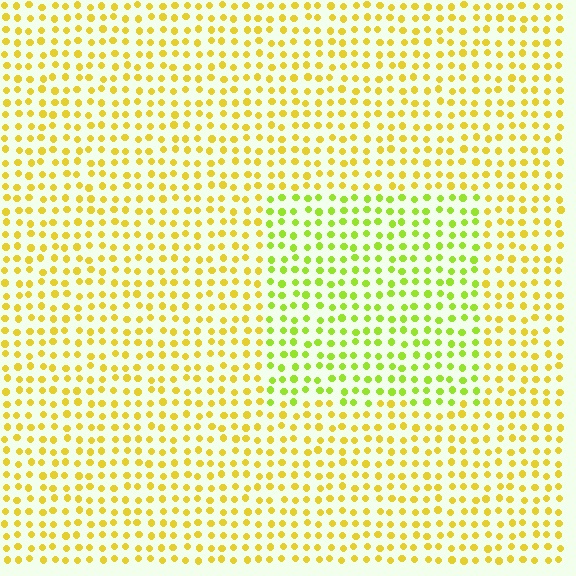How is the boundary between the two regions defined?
The boundary is defined purely by a slight shift in hue (about 33 degrees). Spacing, size, and orientation are identical on both sides.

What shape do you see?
I see a rectangle.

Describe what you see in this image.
The image is filled with small yellow elements in a uniform arrangement. A rectangle-shaped region is visible where the elements are tinted to a slightly different hue, forming a subtle color boundary.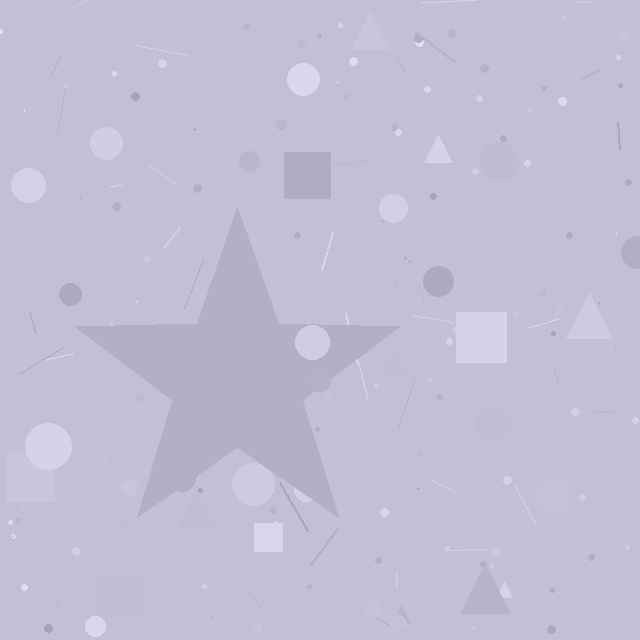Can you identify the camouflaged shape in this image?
The camouflaged shape is a star.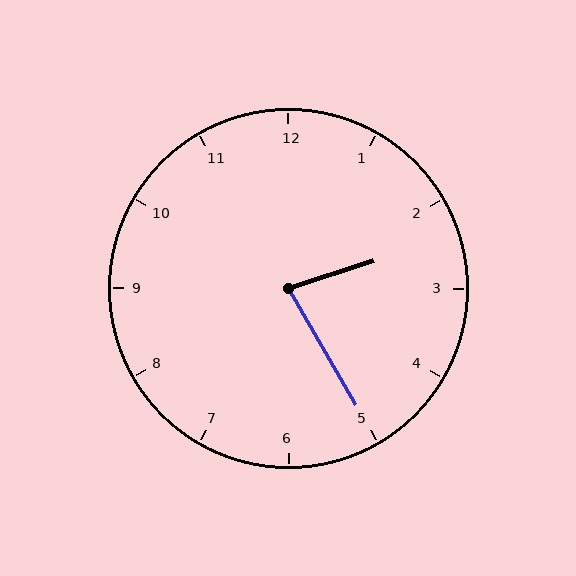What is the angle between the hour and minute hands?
Approximately 78 degrees.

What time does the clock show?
2:25.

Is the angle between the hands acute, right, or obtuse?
It is acute.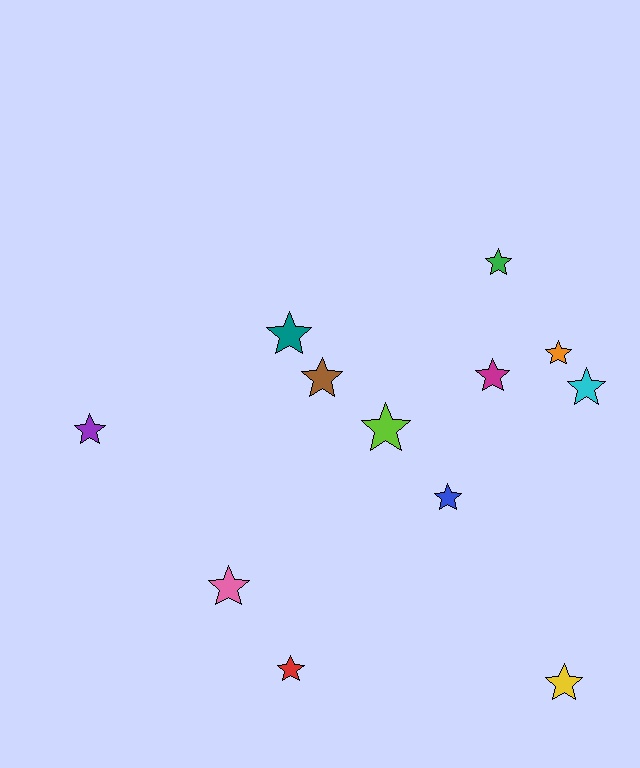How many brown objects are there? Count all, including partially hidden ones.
There is 1 brown object.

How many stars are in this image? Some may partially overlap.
There are 12 stars.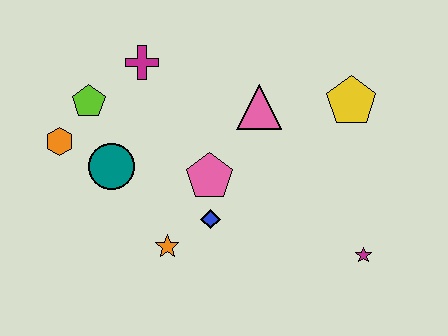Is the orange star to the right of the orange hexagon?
Yes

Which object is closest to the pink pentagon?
The blue diamond is closest to the pink pentagon.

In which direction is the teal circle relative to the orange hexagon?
The teal circle is to the right of the orange hexagon.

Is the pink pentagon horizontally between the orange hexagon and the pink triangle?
Yes